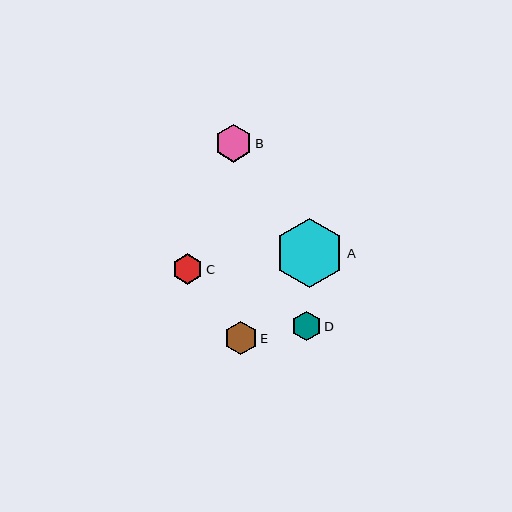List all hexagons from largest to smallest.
From largest to smallest: A, B, E, C, D.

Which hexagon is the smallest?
Hexagon D is the smallest with a size of approximately 29 pixels.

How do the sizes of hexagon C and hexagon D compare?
Hexagon C and hexagon D are approximately the same size.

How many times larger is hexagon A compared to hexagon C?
Hexagon A is approximately 2.2 times the size of hexagon C.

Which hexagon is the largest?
Hexagon A is the largest with a size of approximately 70 pixels.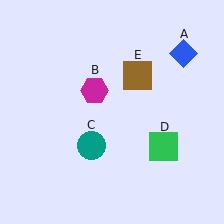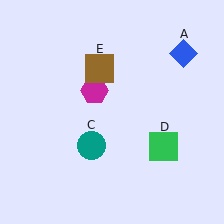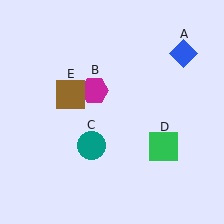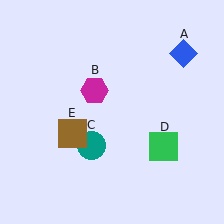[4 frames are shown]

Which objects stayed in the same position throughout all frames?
Blue diamond (object A) and magenta hexagon (object B) and teal circle (object C) and green square (object D) remained stationary.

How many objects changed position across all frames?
1 object changed position: brown square (object E).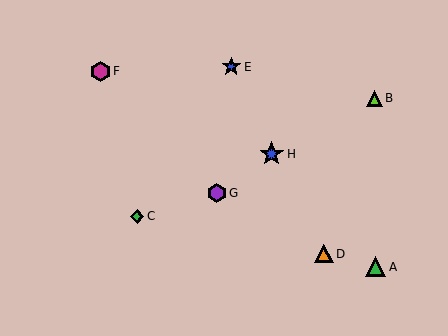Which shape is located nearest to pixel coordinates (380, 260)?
The green triangle (labeled A) at (376, 267) is nearest to that location.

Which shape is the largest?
The blue star (labeled H) is the largest.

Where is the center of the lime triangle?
The center of the lime triangle is at (374, 98).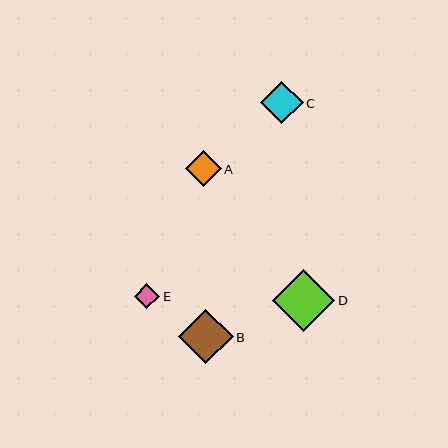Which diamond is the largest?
Diamond D is the largest with a size of approximately 62 pixels.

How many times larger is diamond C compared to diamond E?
Diamond C is approximately 1.7 times the size of diamond E.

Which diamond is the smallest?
Diamond E is the smallest with a size of approximately 25 pixels.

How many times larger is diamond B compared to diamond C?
Diamond B is approximately 1.3 times the size of diamond C.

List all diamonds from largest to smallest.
From largest to smallest: D, B, C, A, E.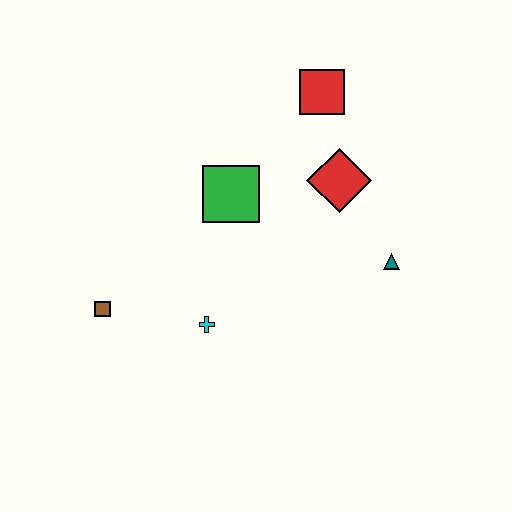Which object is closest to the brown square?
The cyan cross is closest to the brown square.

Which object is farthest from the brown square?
The red square is farthest from the brown square.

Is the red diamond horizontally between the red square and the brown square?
No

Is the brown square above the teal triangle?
No